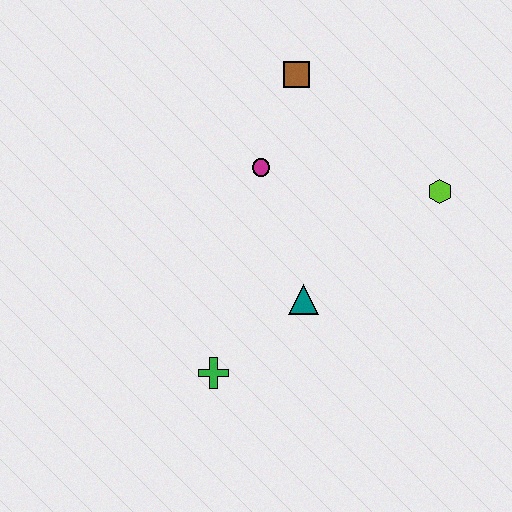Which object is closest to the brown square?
The magenta circle is closest to the brown square.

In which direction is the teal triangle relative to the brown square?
The teal triangle is below the brown square.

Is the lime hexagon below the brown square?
Yes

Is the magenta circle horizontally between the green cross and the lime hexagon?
Yes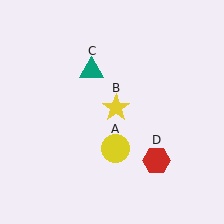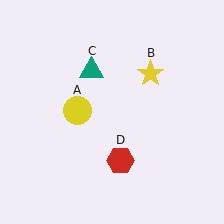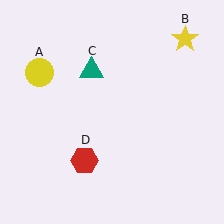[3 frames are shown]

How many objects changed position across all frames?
3 objects changed position: yellow circle (object A), yellow star (object B), red hexagon (object D).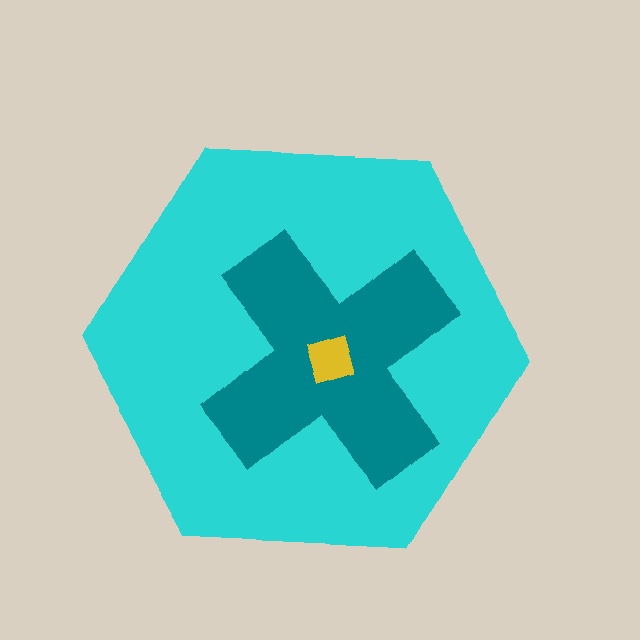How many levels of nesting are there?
3.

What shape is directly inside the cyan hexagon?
The teal cross.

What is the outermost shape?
The cyan hexagon.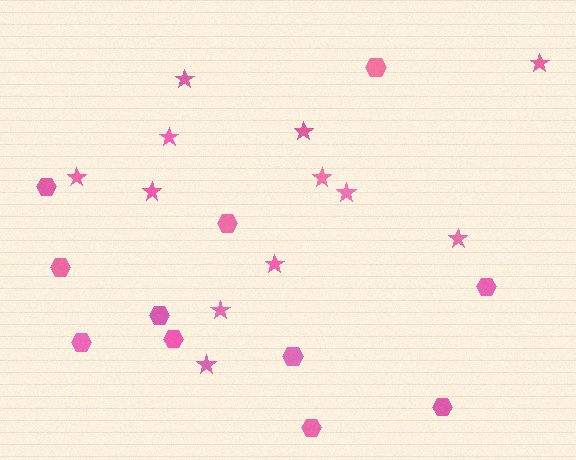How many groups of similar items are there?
There are 2 groups: one group of hexagons (11) and one group of stars (12).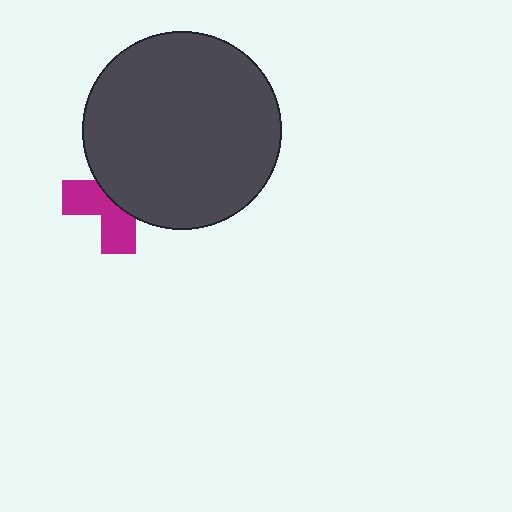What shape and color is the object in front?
The object in front is a dark gray circle.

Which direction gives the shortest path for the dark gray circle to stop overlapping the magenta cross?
Moving toward the upper-right gives the shortest separation.